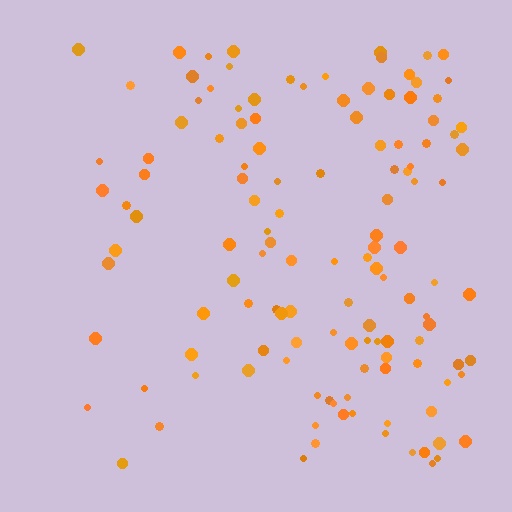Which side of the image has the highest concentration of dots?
The right.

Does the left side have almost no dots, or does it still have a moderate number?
Still a moderate number, just noticeably fewer than the right.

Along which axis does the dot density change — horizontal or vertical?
Horizontal.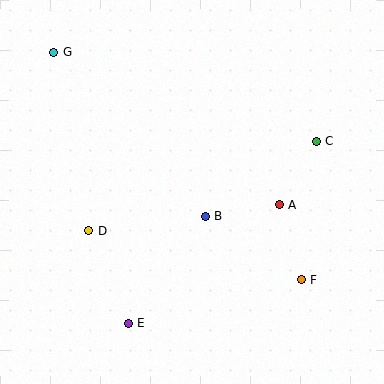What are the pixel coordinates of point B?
Point B is at (205, 216).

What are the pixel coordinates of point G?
Point G is at (54, 52).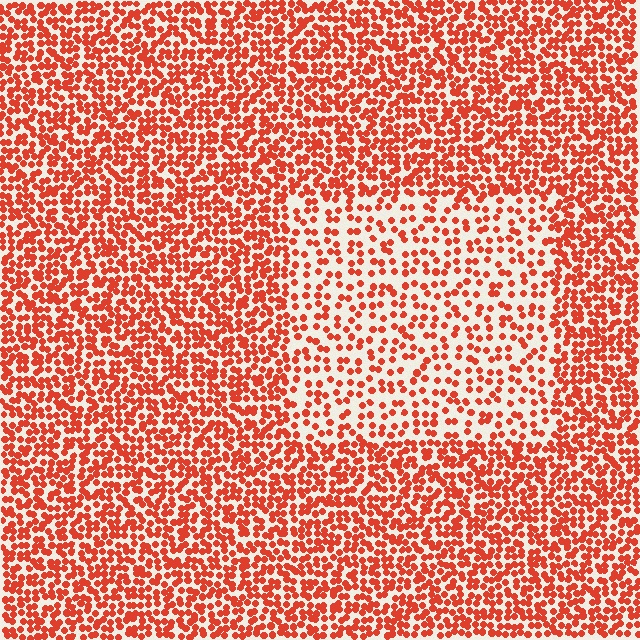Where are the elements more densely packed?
The elements are more densely packed outside the rectangle boundary.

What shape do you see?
I see a rectangle.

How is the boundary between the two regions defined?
The boundary is defined by a change in element density (approximately 2.0x ratio). All elements are the same color, size, and shape.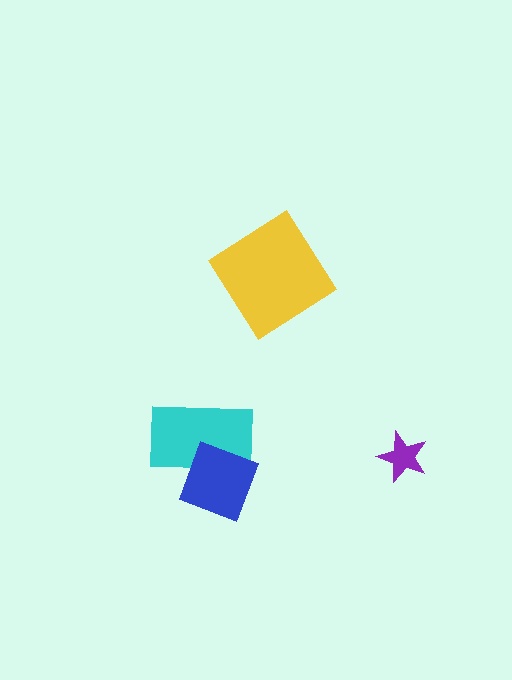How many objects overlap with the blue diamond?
1 object overlaps with the blue diamond.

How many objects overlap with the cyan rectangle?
1 object overlaps with the cyan rectangle.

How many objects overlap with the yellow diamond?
0 objects overlap with the yellow diamond.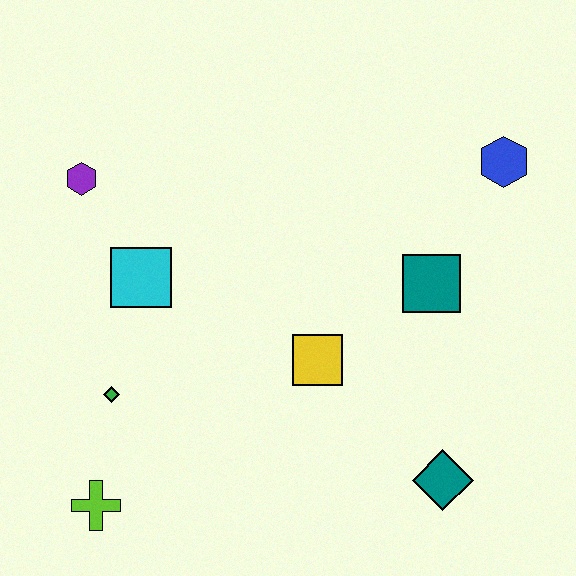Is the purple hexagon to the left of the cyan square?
Yes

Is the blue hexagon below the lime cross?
No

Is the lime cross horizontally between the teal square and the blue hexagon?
No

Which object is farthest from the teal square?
The lime cross is farthest from the teal square.